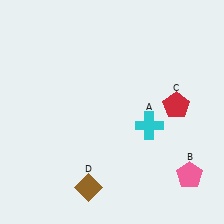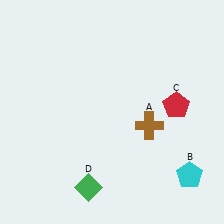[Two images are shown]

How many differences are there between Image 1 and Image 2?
There are 3 differences between the two images.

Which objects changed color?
A changed from cyan to brown. B changed from pink to cyan. D changed from brown to green.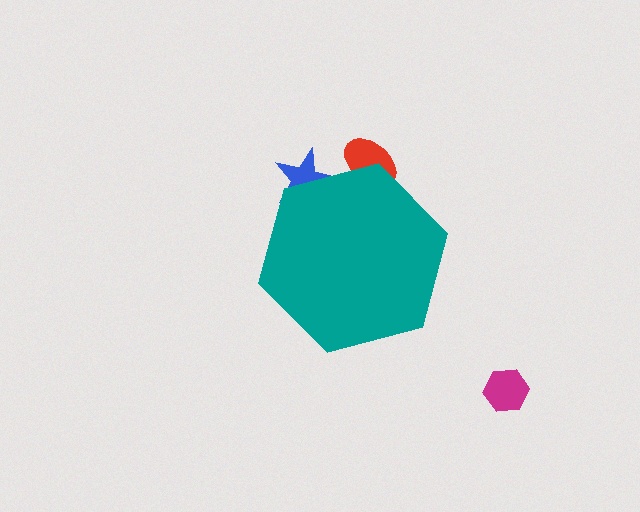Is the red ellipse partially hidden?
Yes, the red ellipse is partially hidden behind the teal hexagon.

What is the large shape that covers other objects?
A teal hexagon.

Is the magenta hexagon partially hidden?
No, the magenta hexagon is fully visible.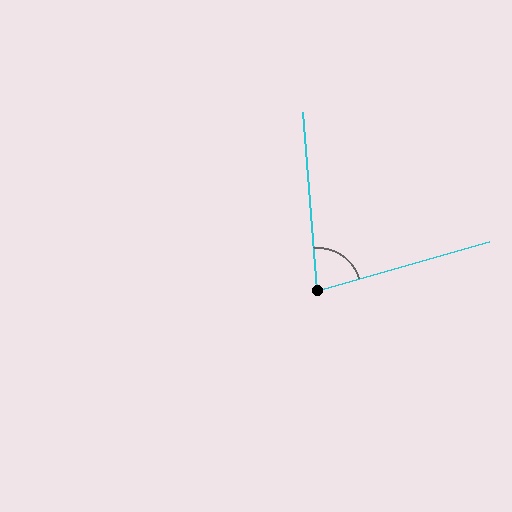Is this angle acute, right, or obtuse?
It is acute.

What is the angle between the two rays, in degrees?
Approximately 78 degrees.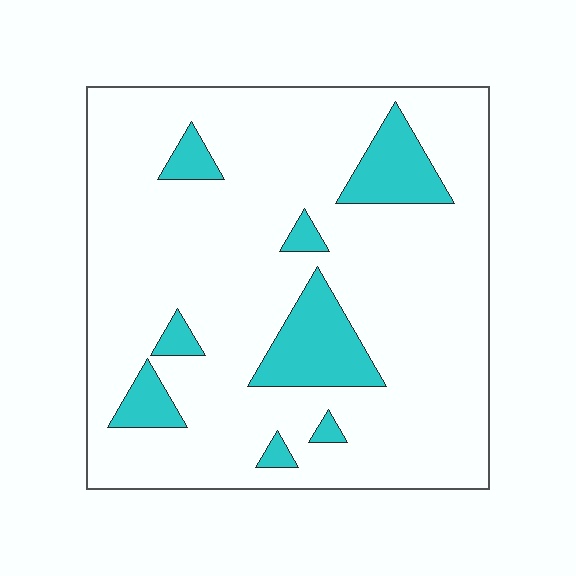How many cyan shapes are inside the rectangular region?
8.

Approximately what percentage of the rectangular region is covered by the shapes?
Approximately 15%.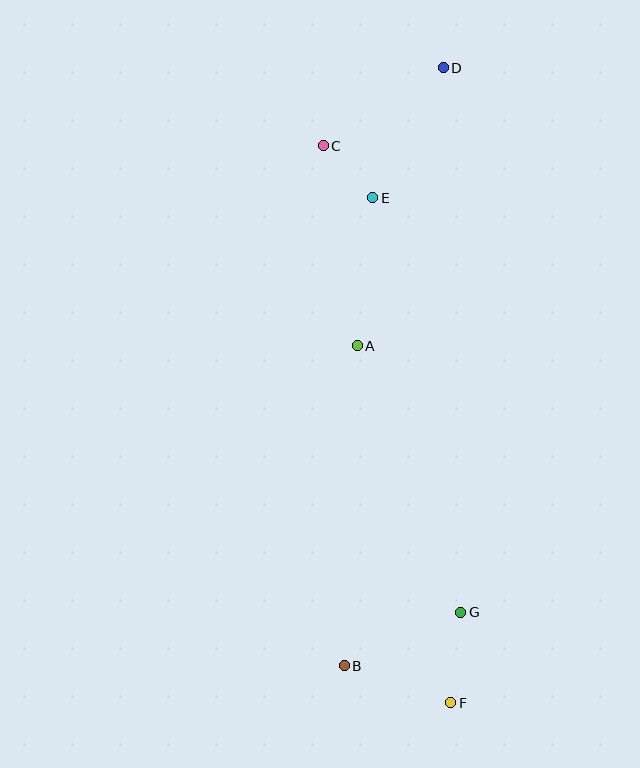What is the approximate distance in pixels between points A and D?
The distance between A and D is approximately 291 pixels.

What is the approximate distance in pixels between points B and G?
The distance between B and G is approximately 128 pixels.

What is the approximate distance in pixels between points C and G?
The distance between C and G is approximately 486 pixels.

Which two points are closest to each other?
Points C and E are closest to each other.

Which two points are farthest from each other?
Points D and F are farthest from each other.